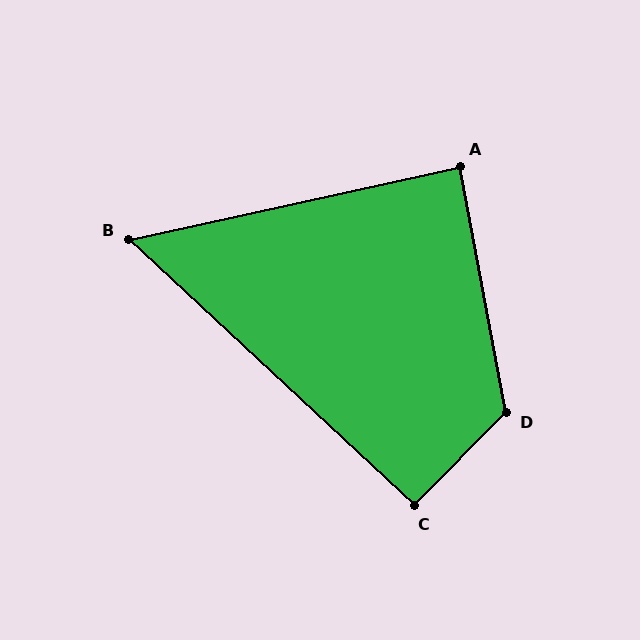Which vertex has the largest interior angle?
D, at approximately 125 degrees.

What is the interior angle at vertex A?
Approximately 88 degrees (approximately right).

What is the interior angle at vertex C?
Approximately 92 degrees (approximately right).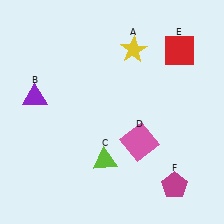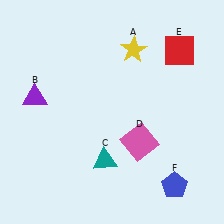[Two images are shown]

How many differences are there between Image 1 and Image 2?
There are 2 differences between the two images.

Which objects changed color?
C changed from lime to teal. F changed from magenta to blue.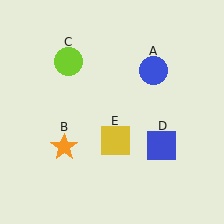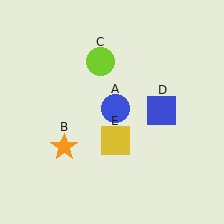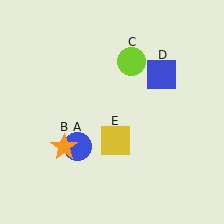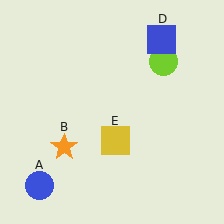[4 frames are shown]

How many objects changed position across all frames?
3 objects changed position: blue circle (object A), lime circle (object C), blue square (object D).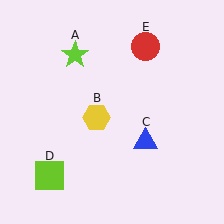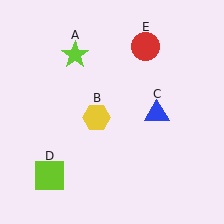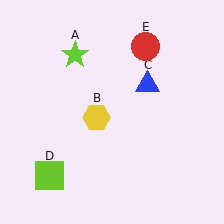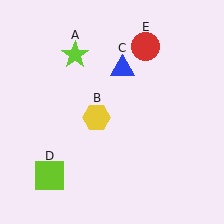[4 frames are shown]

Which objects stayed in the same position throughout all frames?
Lime star (object A) and yellow hexagon (object B) and lime square (object D) and red circle (object E) remained stationary.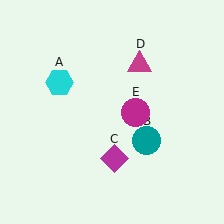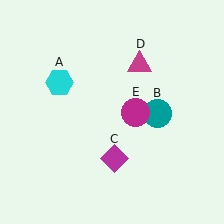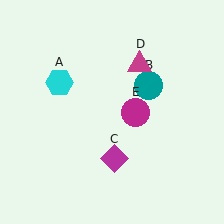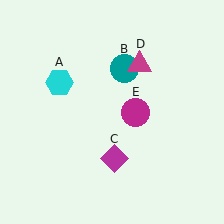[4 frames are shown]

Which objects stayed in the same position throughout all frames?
Cyan hexagon (object A) and magenta diamond (object C) and magenta triangle (object D) and magenta circle (object E) remained stationary.